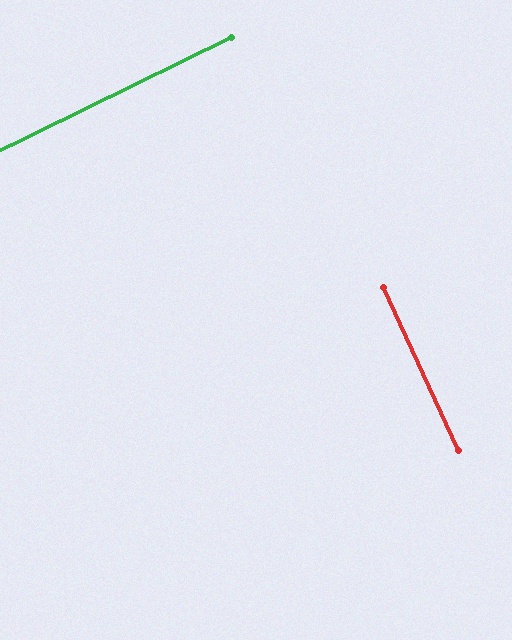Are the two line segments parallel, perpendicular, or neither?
Perpendicular — they meet at approximately 89°.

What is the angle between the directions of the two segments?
Approximately 89 degrees.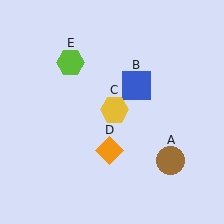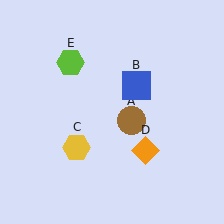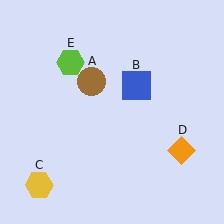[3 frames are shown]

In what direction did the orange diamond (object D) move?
The orange diamond (object D) moved right.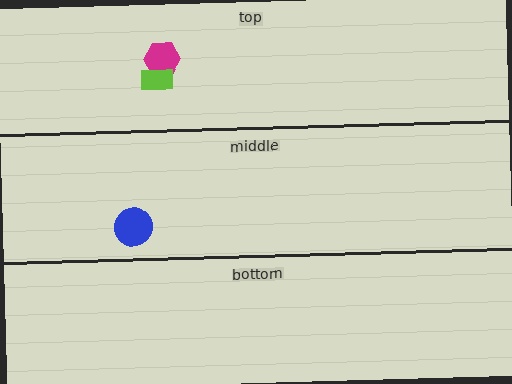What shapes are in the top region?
The magenta hexagon, the lime rectangle.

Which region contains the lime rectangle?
The top region.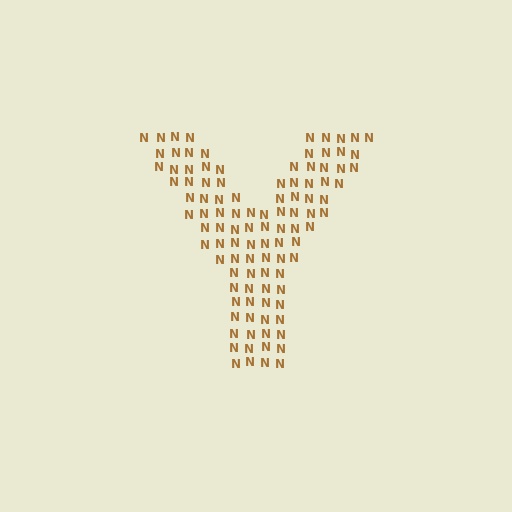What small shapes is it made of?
It is made of small letter N's.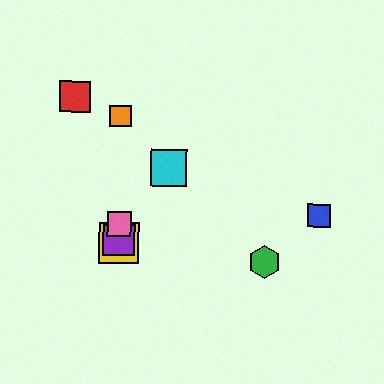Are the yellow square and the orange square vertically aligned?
Yes, both are at x≈119.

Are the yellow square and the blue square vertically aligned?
No, the yellow square is at x≈119 and the blue square is at x≈318.